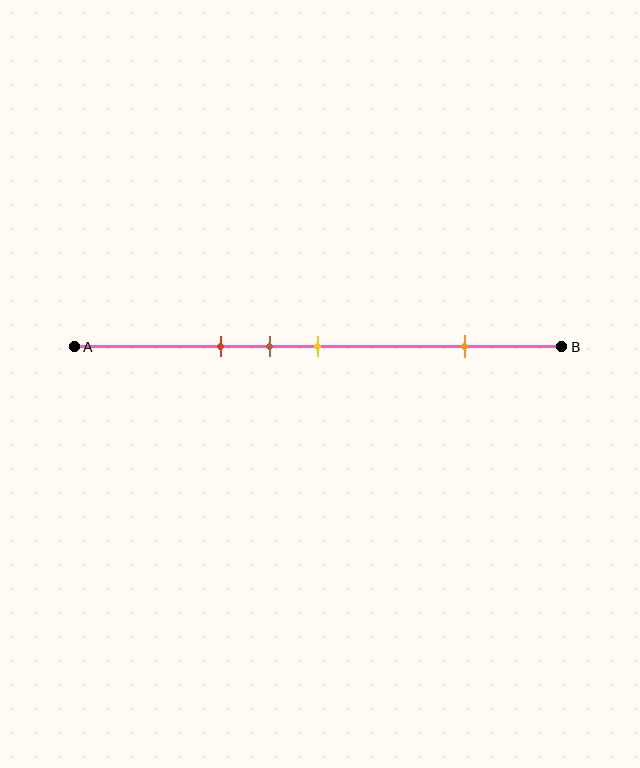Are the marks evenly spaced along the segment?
No, the marks are not evenly spaced.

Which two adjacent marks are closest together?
The brown and yellow marks are the closest adjacent pair.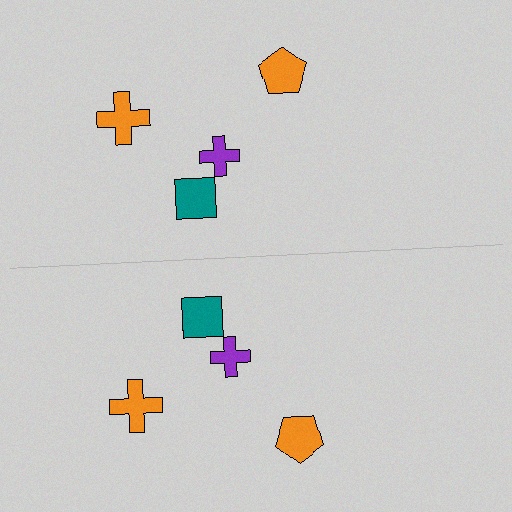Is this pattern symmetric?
Yes, this pattern has bilateral (reflection) symmetry.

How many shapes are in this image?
There are 8 shapes in this image.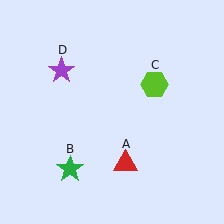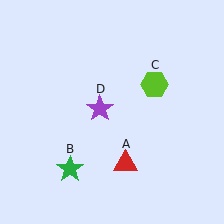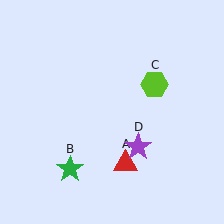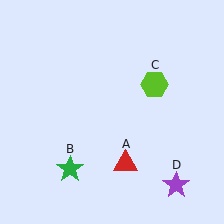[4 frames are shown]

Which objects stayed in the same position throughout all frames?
Red triangle (object A) and green star (object B) and lime hexagon (object C) remained stationary.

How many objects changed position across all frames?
1 object changed position: purple star (object D).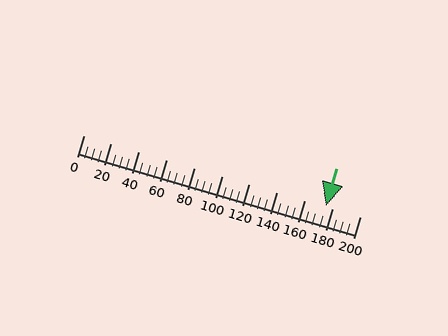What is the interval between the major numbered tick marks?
The major tick marks are spaced 20 units apart.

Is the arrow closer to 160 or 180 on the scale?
The arrow is closer to 180.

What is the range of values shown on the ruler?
The ruler shows values from 0 to 200.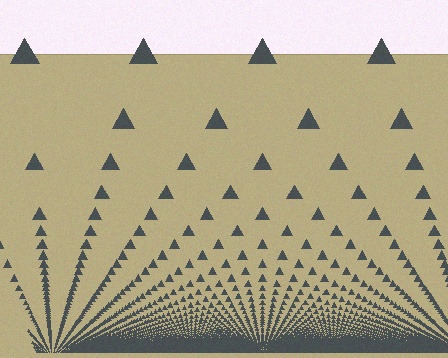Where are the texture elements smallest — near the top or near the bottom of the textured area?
Near the bottom.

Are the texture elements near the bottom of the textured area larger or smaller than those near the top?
Smaller. The gradient is inverted — elements near the bottom are smaller and denser.